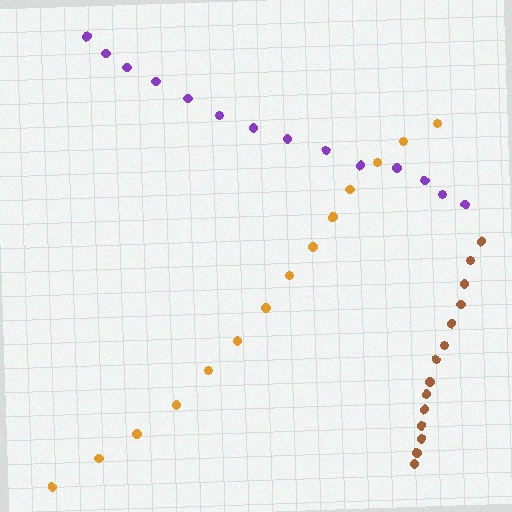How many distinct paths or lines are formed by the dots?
There are 3 distinct paths.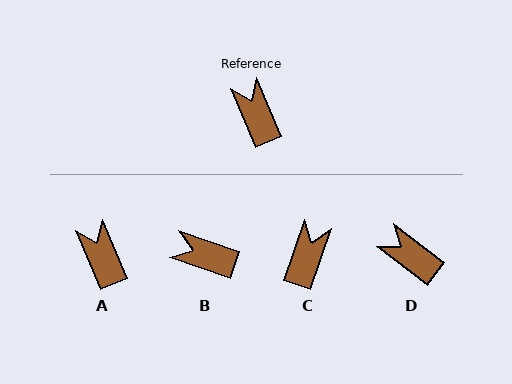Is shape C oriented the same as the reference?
No, it is off by about 42 degrees.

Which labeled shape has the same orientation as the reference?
A.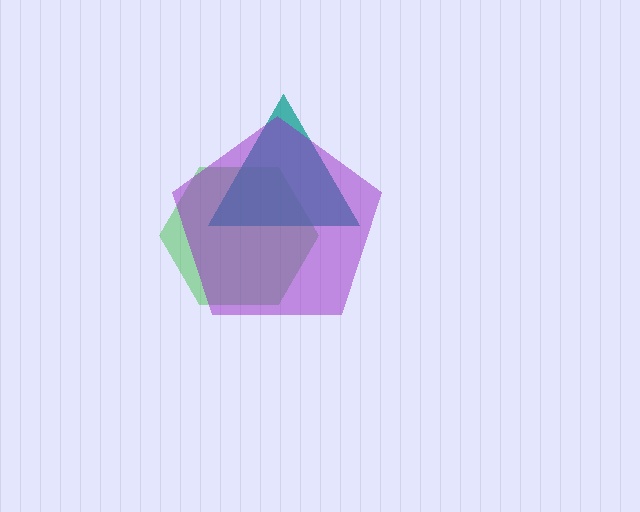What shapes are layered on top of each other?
The layered shapes are: a green hexagon, a teal triangle, a purple pentagon.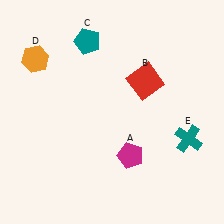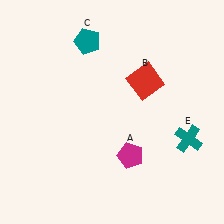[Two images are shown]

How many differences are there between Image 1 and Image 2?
There is 1 difference between the two images.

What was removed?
The orange hexagon (D) was removed in Image 2.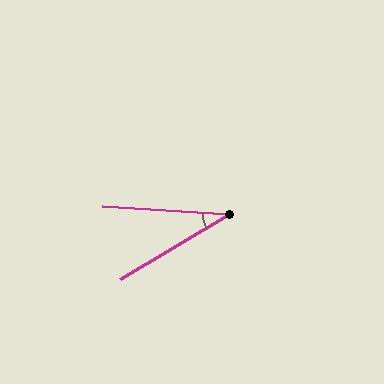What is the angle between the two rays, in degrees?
Approximately 35 degrees.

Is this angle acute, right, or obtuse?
It is acute.